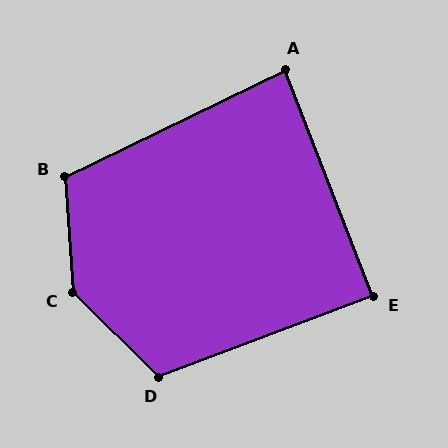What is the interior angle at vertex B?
Approximately 112 degrees (obtuse).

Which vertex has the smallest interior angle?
A, at approximately 85 degrees.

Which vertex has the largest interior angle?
C, at approximately 138 degrees.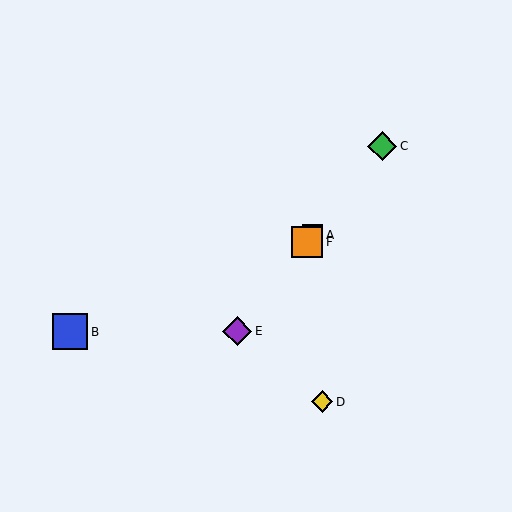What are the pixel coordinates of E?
Object E is at (237, 331).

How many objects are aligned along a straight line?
4 objects (A, C, E, F) are aligned along a straight line.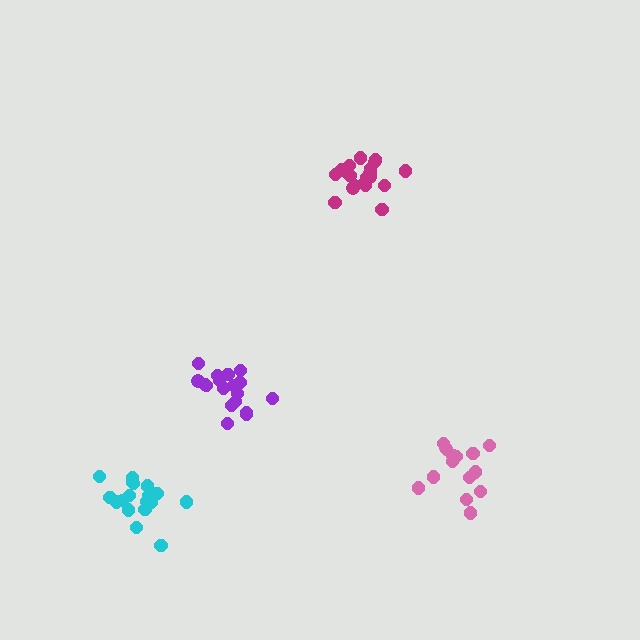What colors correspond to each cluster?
The clusters are colored: magenta, cyan, purple, pink.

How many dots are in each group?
Group 1: 19 dots, Group 2: 18 dots, Group 3: 18 dots, Group 4: 15 dots (70 total).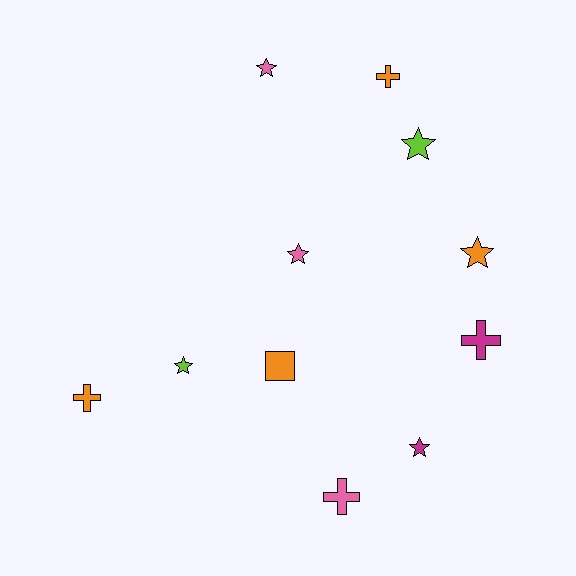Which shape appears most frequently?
Star, with 6 objects.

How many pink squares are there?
There are no pink squares.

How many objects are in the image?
There are 11 objects.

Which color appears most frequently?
Orange, with 4 objects.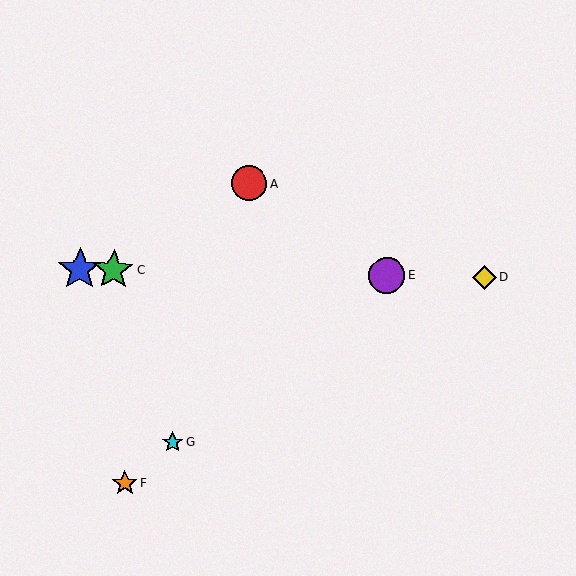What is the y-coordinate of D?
Object D is at y≈277.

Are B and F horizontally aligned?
No, B is at y≈269 and F is at y≈483.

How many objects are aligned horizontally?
4 objects (B, C, D, E) are aligned horizontally.